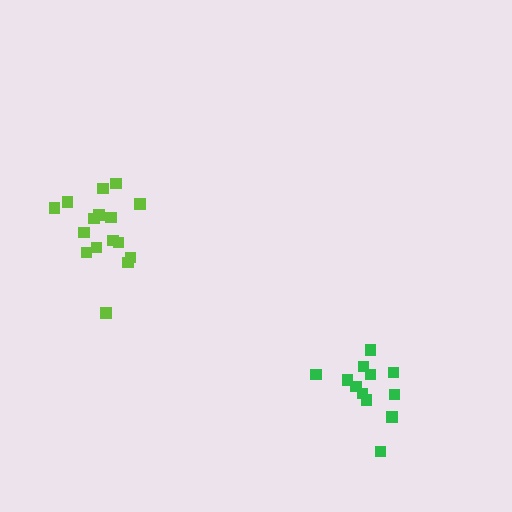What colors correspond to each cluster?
The clusters are colored: green, lime.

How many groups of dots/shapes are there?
There are 2 groups.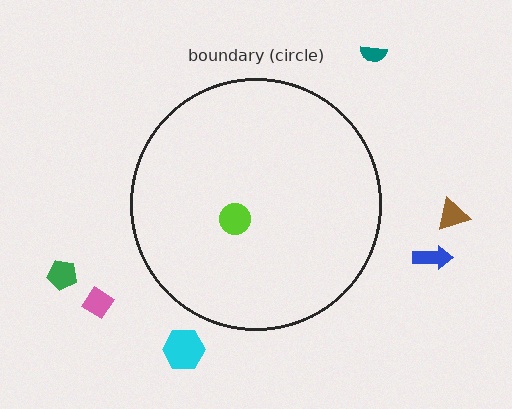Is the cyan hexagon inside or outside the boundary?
Outside.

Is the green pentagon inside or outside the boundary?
Outside.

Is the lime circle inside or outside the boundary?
Inside.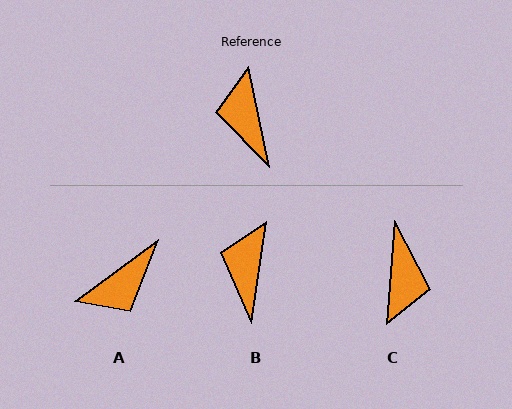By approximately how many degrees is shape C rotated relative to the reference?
Approximately 164 degrees counter-clockwise.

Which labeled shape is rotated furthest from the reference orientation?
C, about 164 degrees away.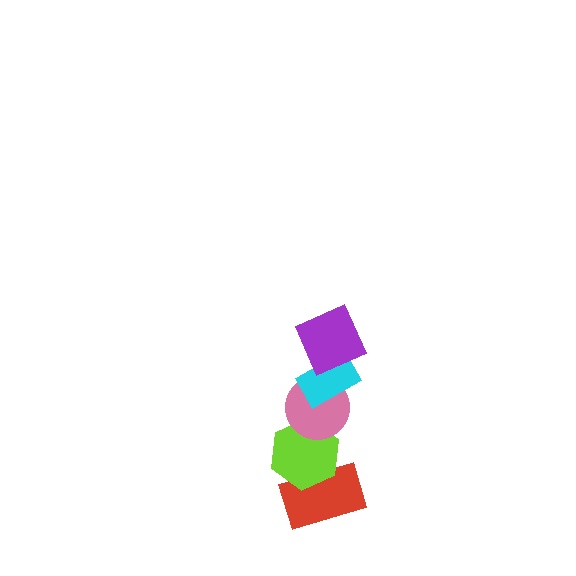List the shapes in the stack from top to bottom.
From top to bottom: the purple square, the cyan rectangle, the pink circle, the lime hexagon, the red rectangle.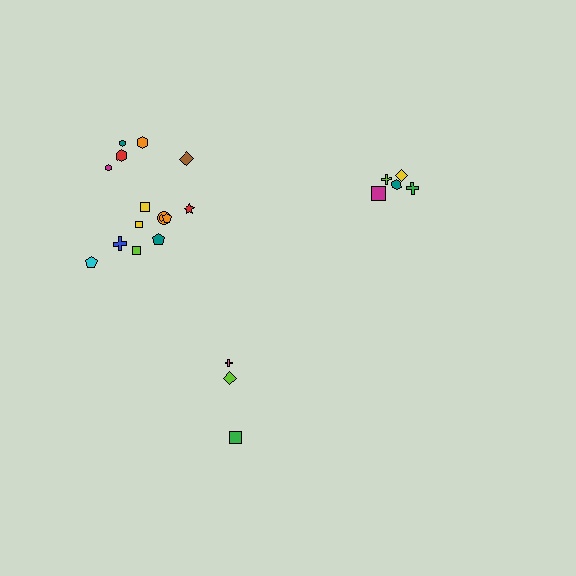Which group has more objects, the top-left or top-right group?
The top-left group.